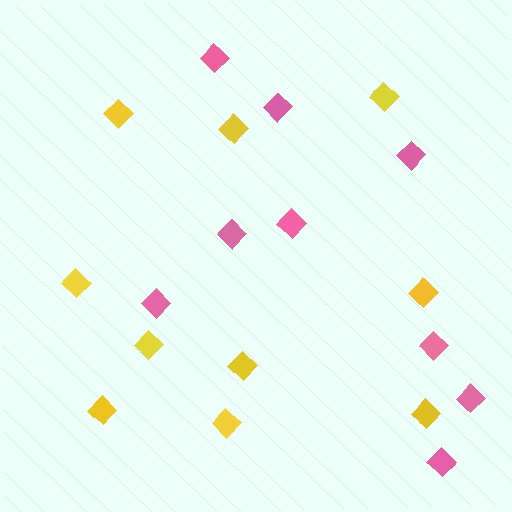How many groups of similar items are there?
There are 2 groups: one group of pink diamonds (9) and one group of yellow diamonds (10).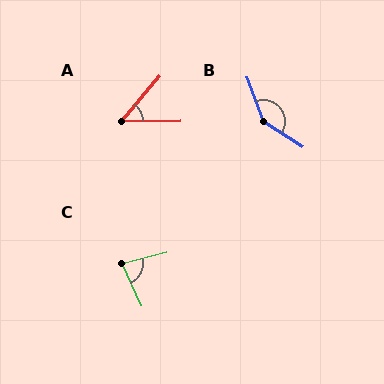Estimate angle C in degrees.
Approximately 80 degrees.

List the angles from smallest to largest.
A (50°), C (80°), B (143°).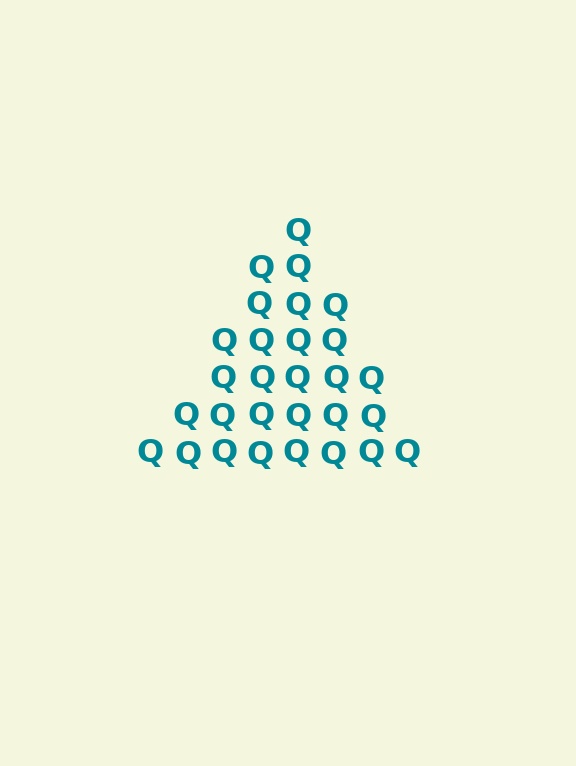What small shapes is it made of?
It is made of small letter Q's.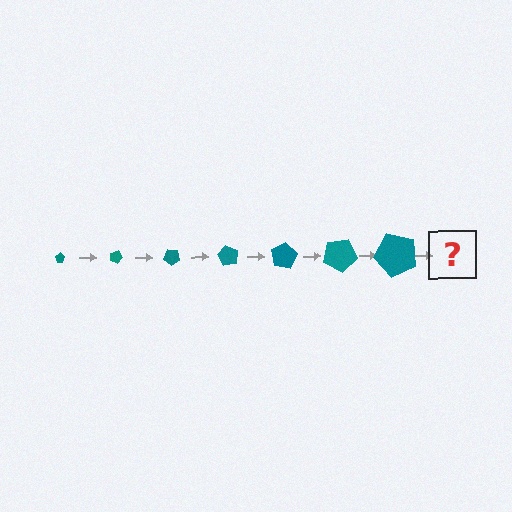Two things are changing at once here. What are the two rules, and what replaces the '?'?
The two rules are that the pentagon grows larger each step and it rotates 20 degrees each step. The '?' should be a pentagon, larger than the previous one and rotated 140 degrees from the start.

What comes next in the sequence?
The next element should be a pentagon, larger than the previous one and rotated 140 degrees from the start.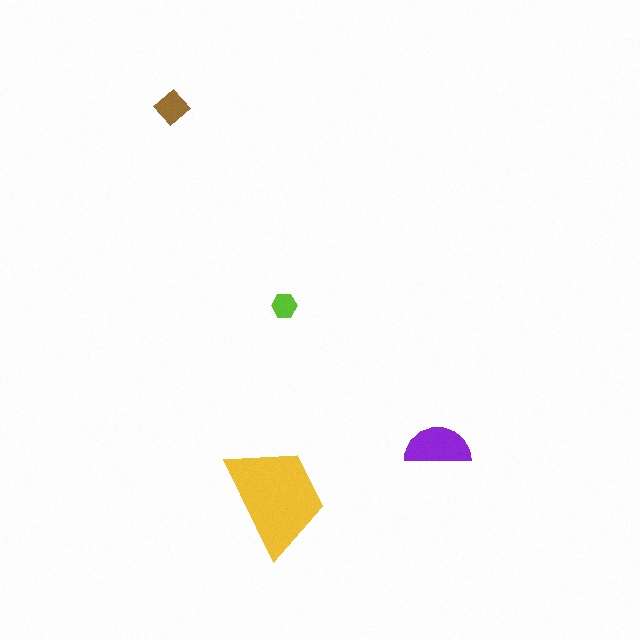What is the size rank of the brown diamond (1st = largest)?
3rd.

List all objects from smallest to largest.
The lime hexagon, the brown diamond, the purple semicircle, the yellow trapezoid.